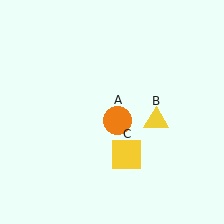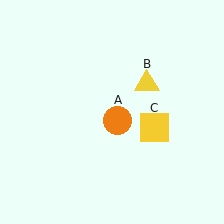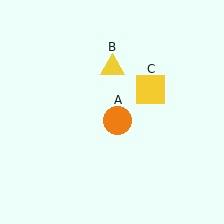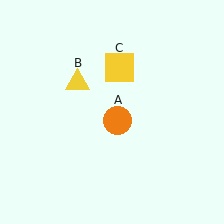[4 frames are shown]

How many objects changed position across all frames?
2 objects changed position: yellow triangle (object B), yellow square (object C).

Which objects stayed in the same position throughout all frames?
Orange circle (object A) remained stationary.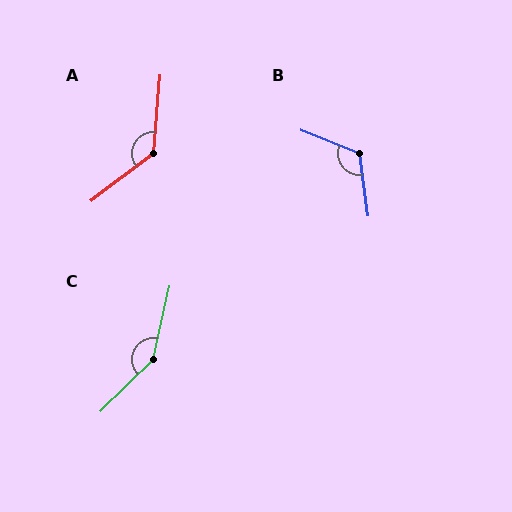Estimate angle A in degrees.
Approximately 132 degrees.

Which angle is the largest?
C, at approximately 147 degrees.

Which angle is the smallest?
B, at approximately 120 degrees.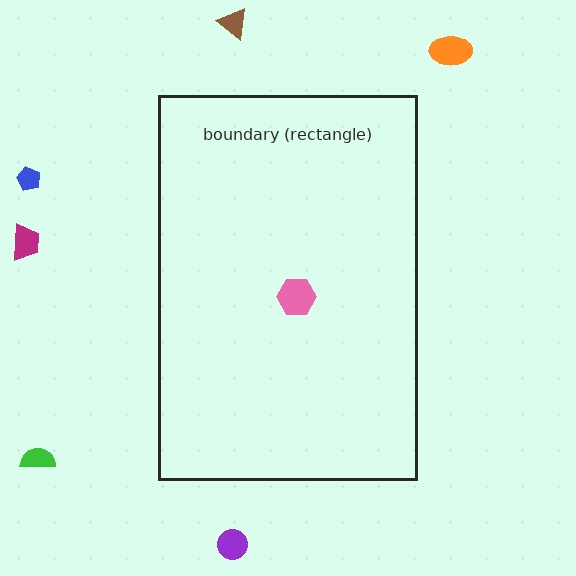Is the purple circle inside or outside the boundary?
Outside.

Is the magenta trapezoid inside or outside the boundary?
Outside.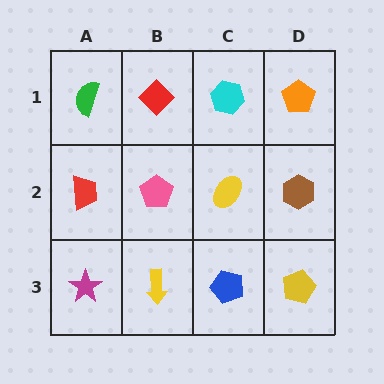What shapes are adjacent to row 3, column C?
A yellow ellipse (row 2, column C), a yellow arrow (row 3, column B), a yellow pentagon (row 3, column D).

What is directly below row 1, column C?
A yellow ellipse.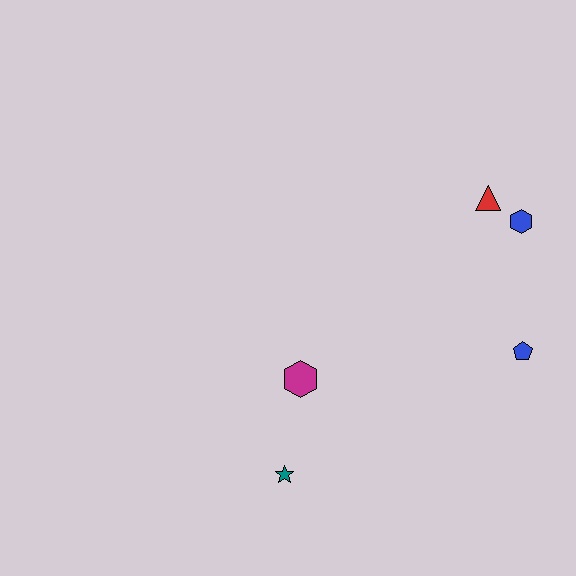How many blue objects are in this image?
There are 2 blue objects.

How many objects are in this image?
There are 5 objects.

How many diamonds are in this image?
There are no diamonds.